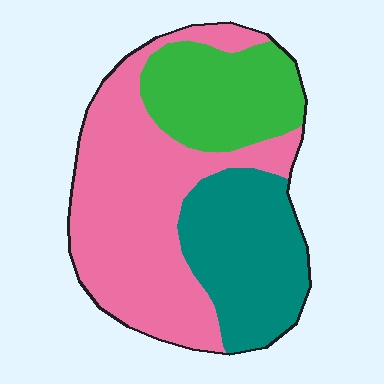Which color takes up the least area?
Green, at roughly 25%.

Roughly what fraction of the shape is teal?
Teal covers about 30% of the shape.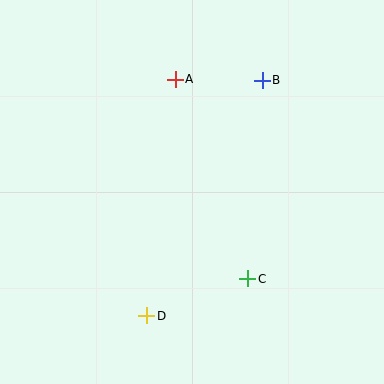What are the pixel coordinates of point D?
Point D is at (147, 316).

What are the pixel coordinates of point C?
Point C is at (248, 279).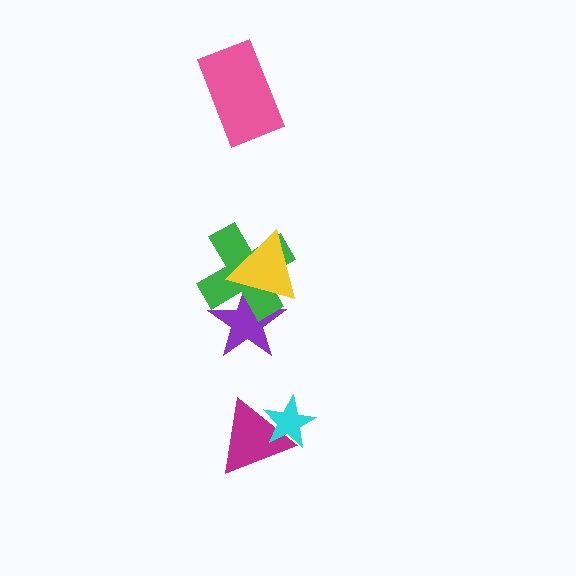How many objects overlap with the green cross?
2 objects overlap with the green cross.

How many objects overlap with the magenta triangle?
1 object overlaps with the magenta triangle.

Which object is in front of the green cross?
The yellow triangle is in front of the green cross.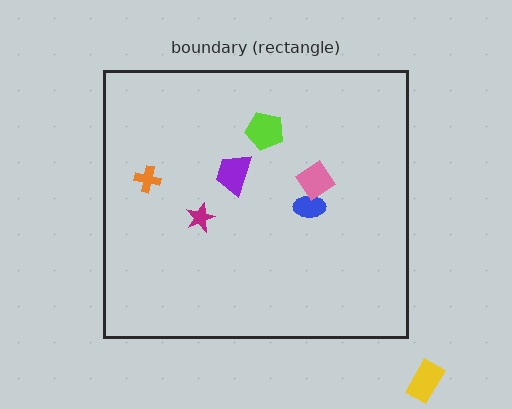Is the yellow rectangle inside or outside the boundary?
Outside.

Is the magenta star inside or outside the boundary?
Inside.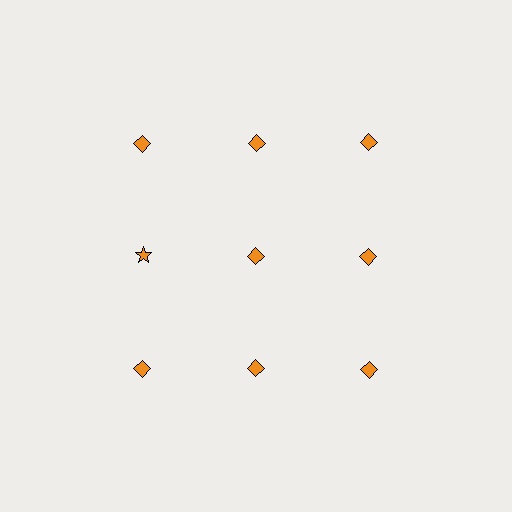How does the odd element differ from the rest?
It has a different shape: star instead of diamond.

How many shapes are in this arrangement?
There are 9 shapes arranged in a grid pattern.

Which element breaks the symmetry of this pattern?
The orange star in the second row, leftmost column breaks the symmetry. All other shapes are orange diamonds.